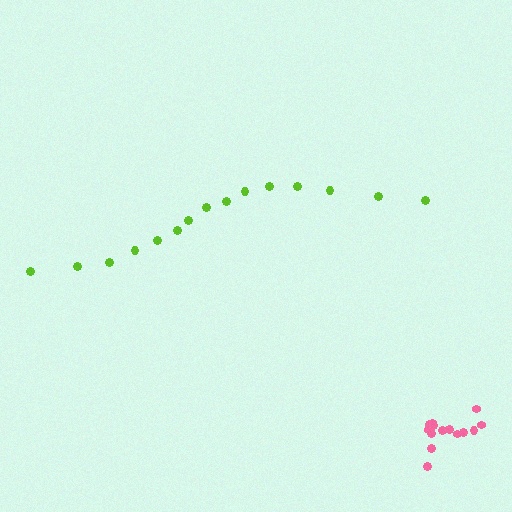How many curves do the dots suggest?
There are 2 distinct paths.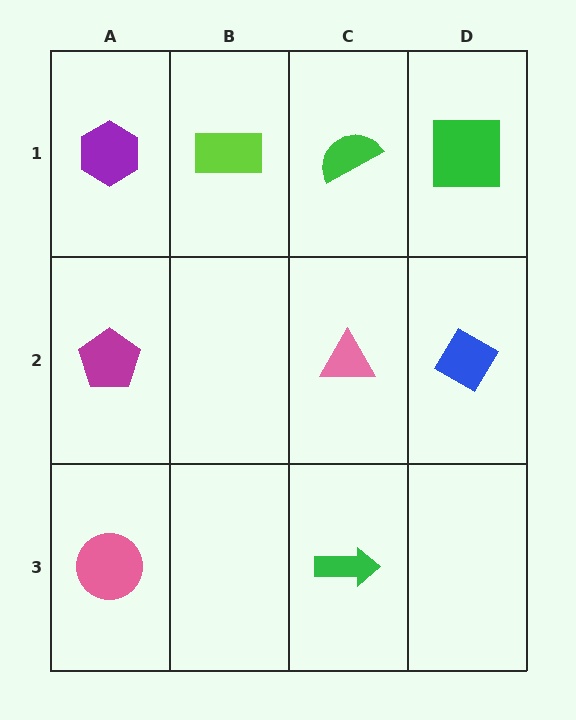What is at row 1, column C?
A green semicircle.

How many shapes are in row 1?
4 shapes.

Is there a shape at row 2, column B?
No, that cell is empty.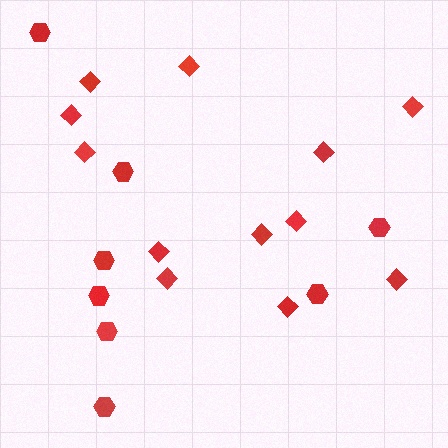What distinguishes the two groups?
There are 2 groups: one group of diamonds (12) and one group of hexagons (8).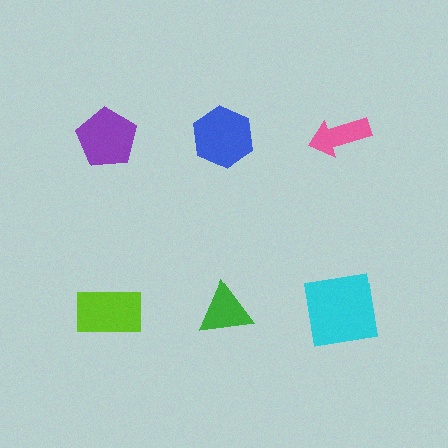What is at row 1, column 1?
A purple pentagon.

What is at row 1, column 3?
A pink arrow.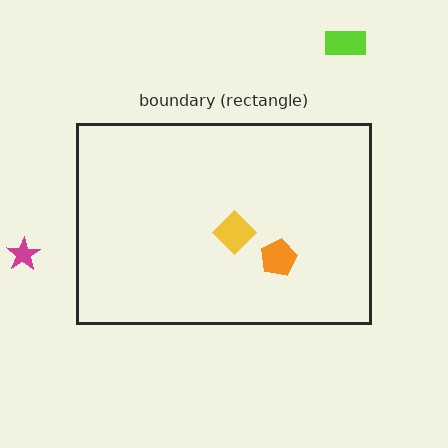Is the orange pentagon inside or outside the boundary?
Inside.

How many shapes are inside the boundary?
2 inside, 2 outside.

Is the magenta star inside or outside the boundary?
Outside.